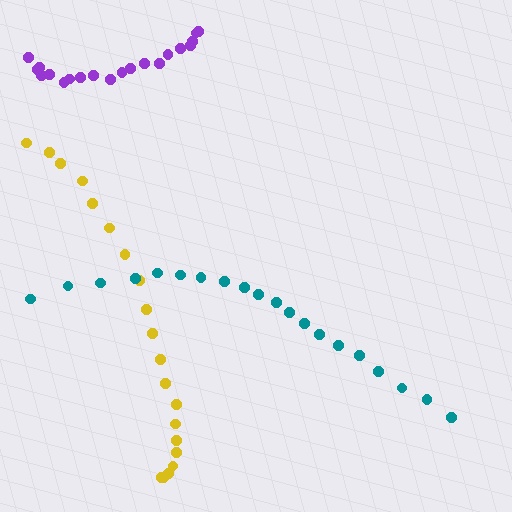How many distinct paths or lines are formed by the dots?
There are 3 distinct paths.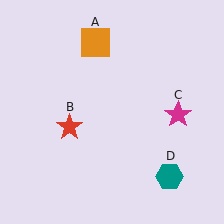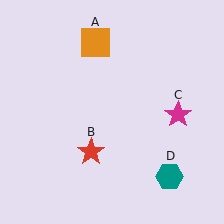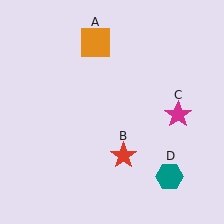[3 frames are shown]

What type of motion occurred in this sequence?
The red star (object B) rotated counterclockwise around the center of the scene.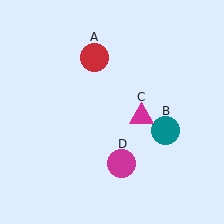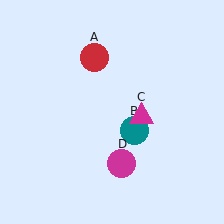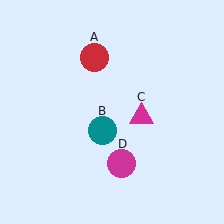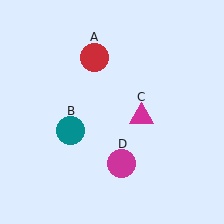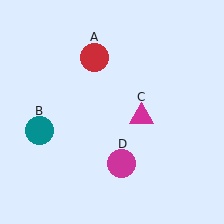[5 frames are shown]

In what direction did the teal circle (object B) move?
The teal circle (object B) moved left.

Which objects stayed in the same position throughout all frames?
Red circle (object A) and magenta triangle (object C) and magenta circle (object D) remained stationary.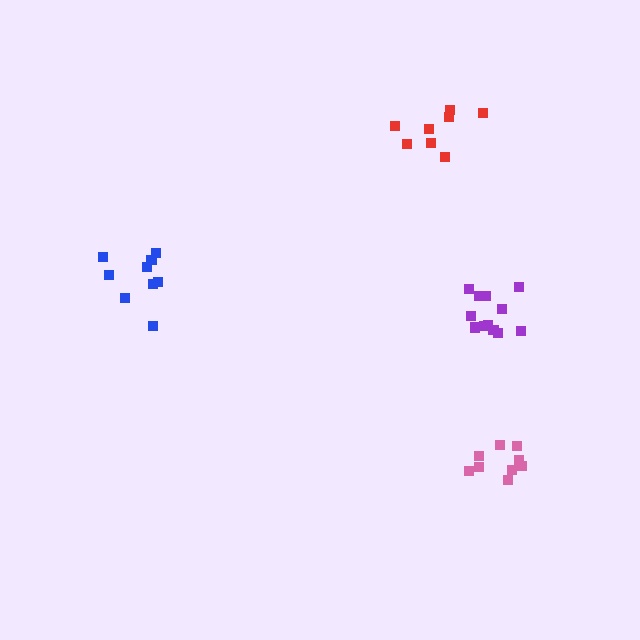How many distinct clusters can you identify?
There are 4 distinct clusters.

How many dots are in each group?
Group 1: 9 dots, Group 2: 8 dots, Group 3: 9 dots, Group 4: 13 dots (39 total).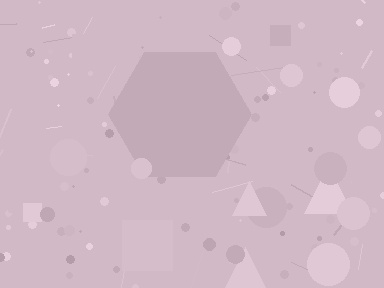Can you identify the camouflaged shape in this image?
The camouflaged shape is a hexagon.